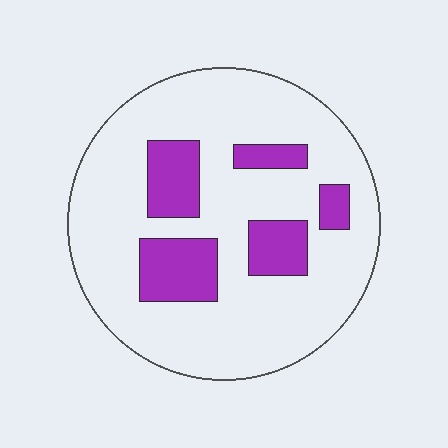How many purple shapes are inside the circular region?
5.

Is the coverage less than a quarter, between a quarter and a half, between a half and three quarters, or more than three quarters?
Less than a quarter.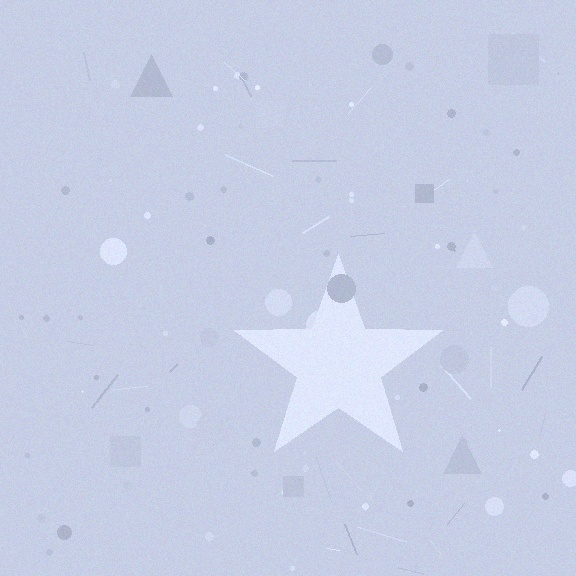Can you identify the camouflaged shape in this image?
The camouflaged shape is a star.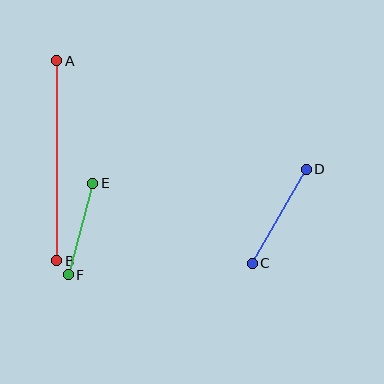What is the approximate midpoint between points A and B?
The midpoint is at approximately (57, 161) pixels.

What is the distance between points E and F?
The distance is approximately 95 pixels.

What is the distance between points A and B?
The distance is approximately 200 pixels.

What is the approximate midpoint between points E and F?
The midpoint is at approximately (80, 229) pixels.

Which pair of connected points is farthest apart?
Points A and B are farthest apart.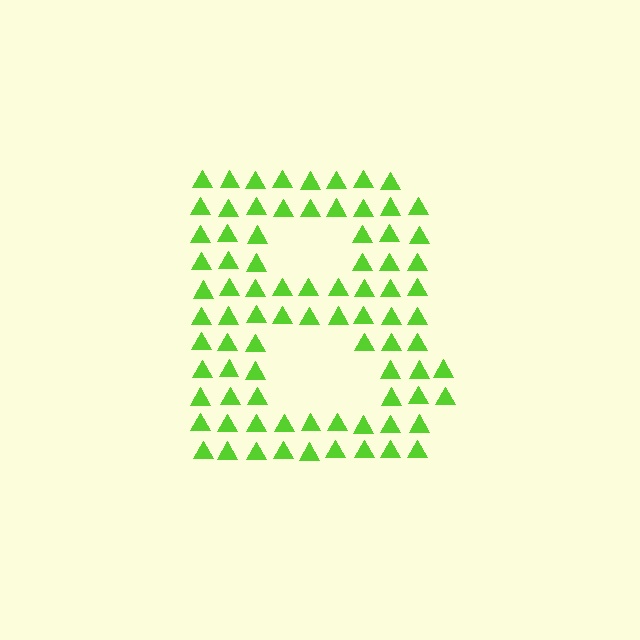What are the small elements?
The small elements are triangles.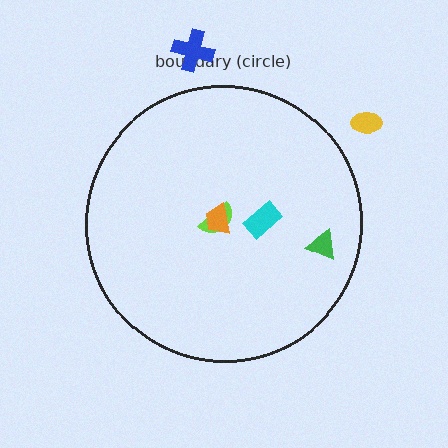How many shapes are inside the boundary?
4 inside, 2 outside.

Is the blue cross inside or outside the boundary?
Outside.